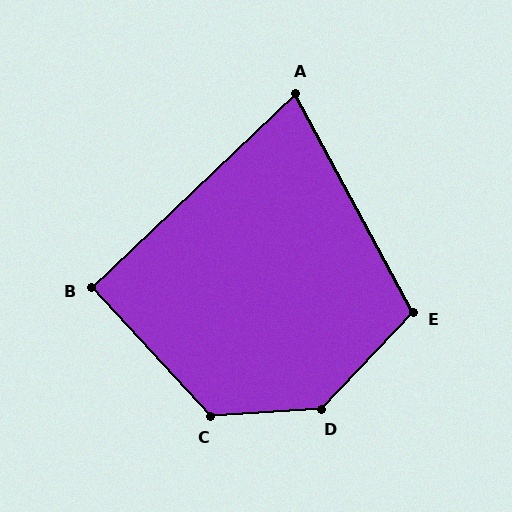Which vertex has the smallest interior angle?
A, at approximately 75 degrees.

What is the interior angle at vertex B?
Approximately 91 degrees (approximately right).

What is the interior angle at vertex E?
Approximately 108 degrees (obtuse).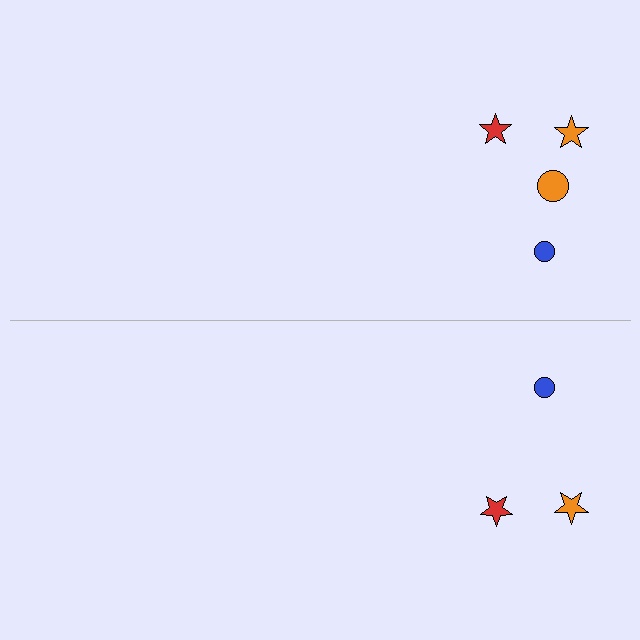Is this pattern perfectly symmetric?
No, the pattern is not perfectly symmetric. A orange circle is missing from the bottom side.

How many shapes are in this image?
There are 7 shapes in this image.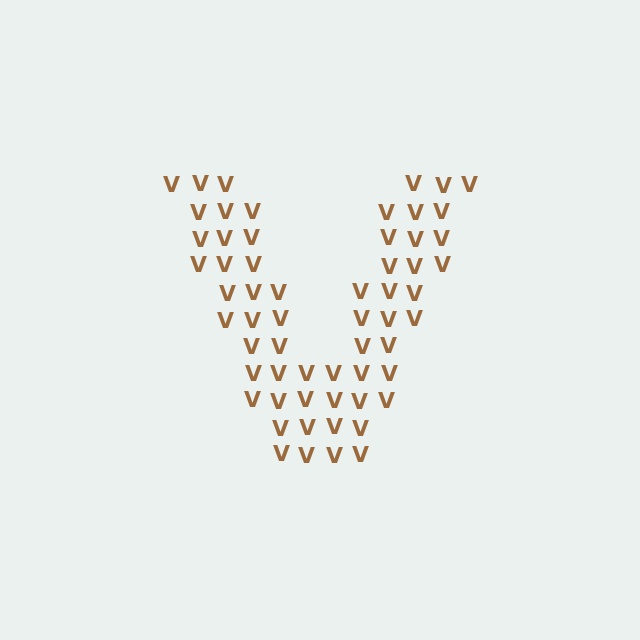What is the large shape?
The large shape is the letter V.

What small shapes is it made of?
It is made of small letter V's.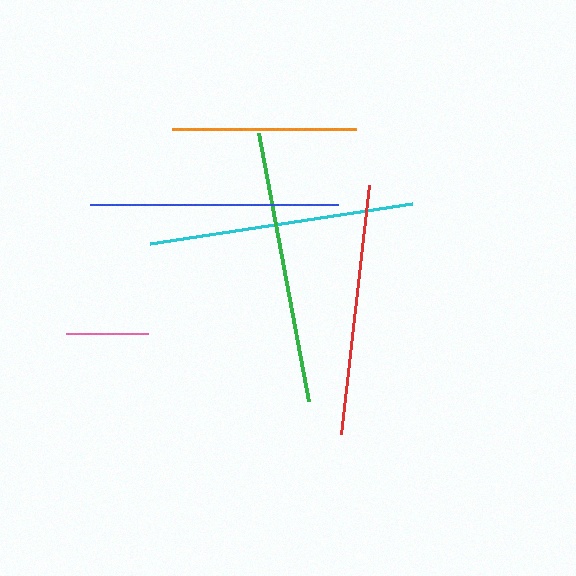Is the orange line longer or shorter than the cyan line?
The cyan line is longer than the orange line.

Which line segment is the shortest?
The pink line is the shortest at approximately 81 pixels.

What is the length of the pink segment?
The pink segment is approximately 81 pixels long.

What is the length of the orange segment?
The orange segment is approximately 184 pixels long.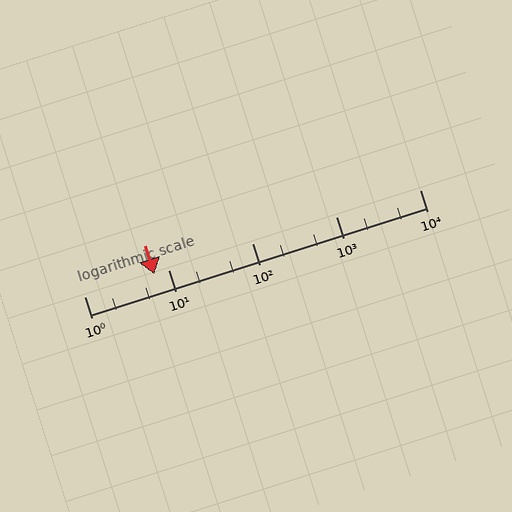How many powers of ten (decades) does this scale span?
The scale spans 4 decades, from 1 to 10000.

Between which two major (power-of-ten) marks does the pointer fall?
The pointer is between 1 and 10.